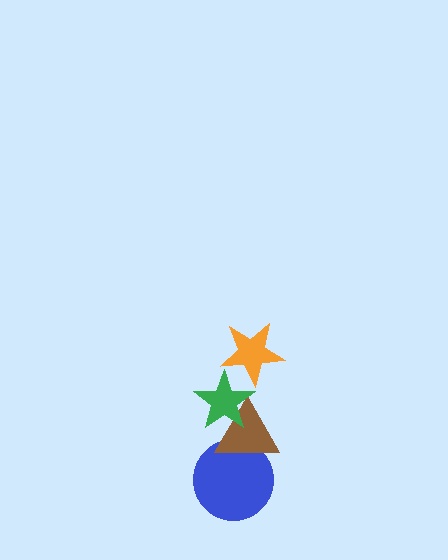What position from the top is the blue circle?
The blue circle is 4th from the top.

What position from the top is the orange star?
The orange star is 1st from the top.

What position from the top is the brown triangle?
The brown triangle is 3rd from the top.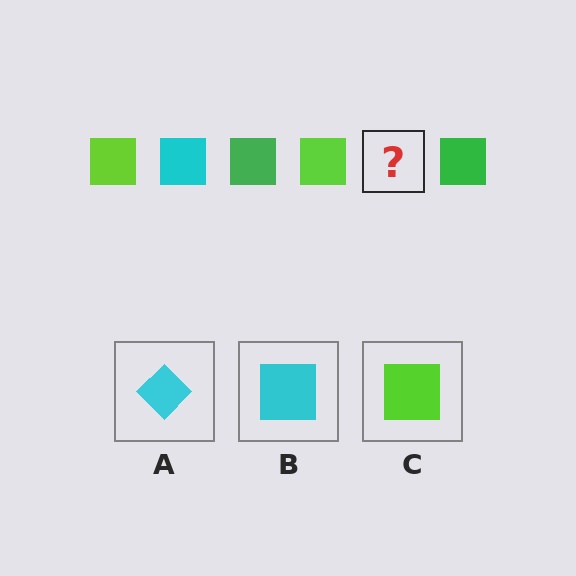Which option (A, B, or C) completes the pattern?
B.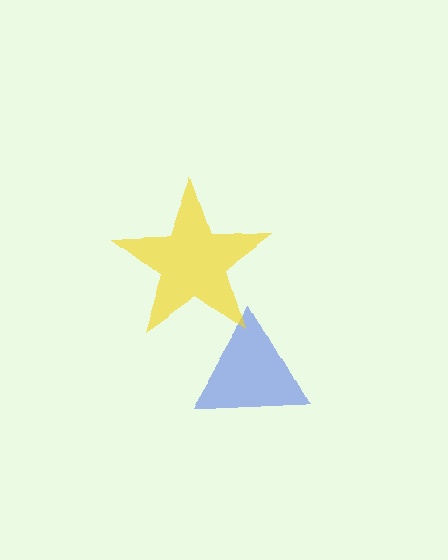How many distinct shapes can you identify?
There are 2 distinct shapes: a blue triangle, a yellow star.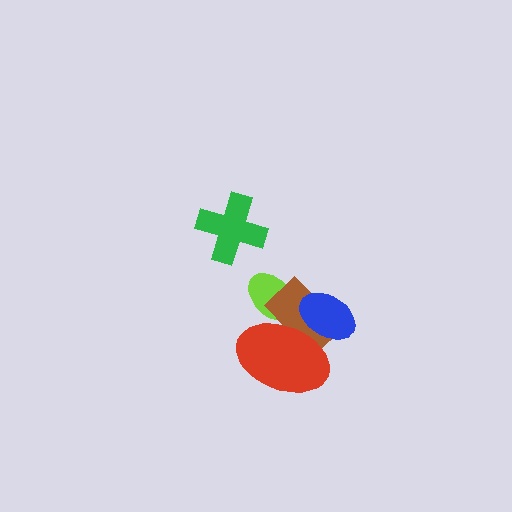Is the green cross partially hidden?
No, no other shape covers it.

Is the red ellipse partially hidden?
Yes, it is partially covered by another shape.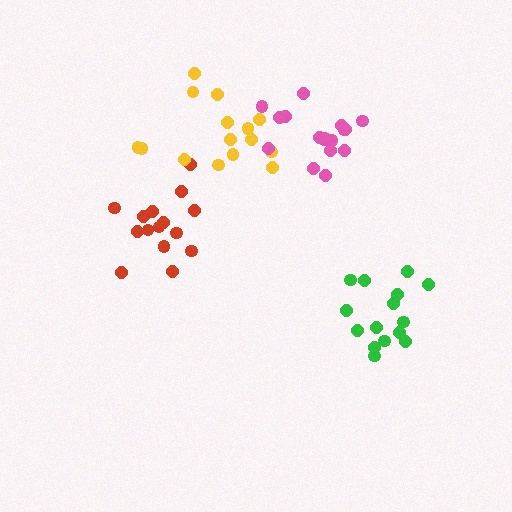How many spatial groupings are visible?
There are 4 spatial groupings.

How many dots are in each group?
Group 1: 15 dots, Group 2: 15 dots, Group 3: 15 dots, Group 4: 17 dots (62 total).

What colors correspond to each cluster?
The clusters are colored: red, yellow, green, pink.